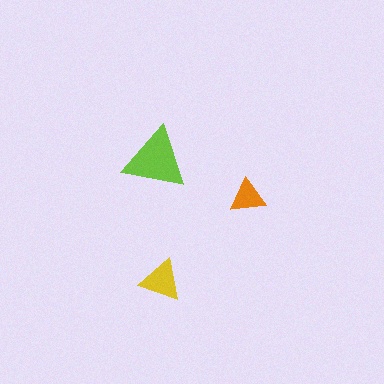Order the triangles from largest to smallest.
the lime one, the yellow one, the orange one.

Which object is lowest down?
The yellow triangle is bottommost.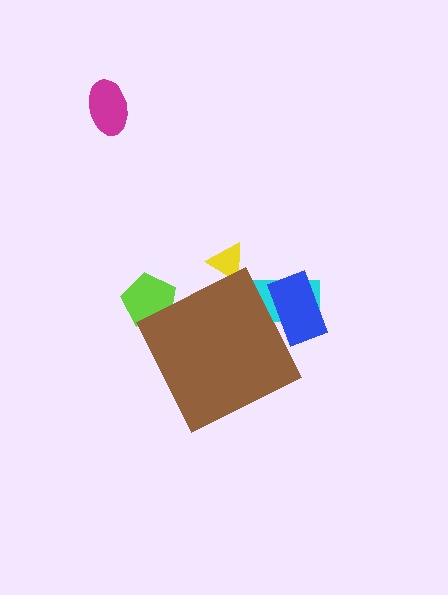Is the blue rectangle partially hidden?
Yes, the blue rectangle is partially hidden behind the brown diamond.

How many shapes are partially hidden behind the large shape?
4 shapes are partially hidden.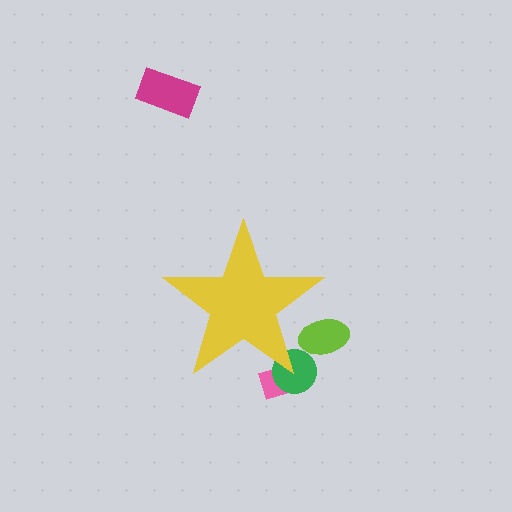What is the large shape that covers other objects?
A yellow star.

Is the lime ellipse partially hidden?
Yes, the lime ellipse is partially hidden behind the yellow star.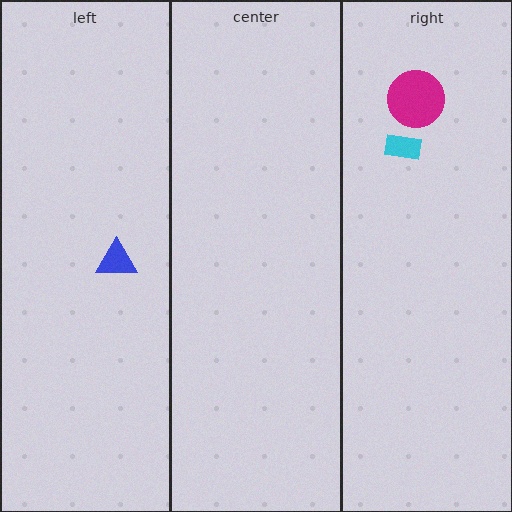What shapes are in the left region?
The blue triangle.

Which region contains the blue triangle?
The left region.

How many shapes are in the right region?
2.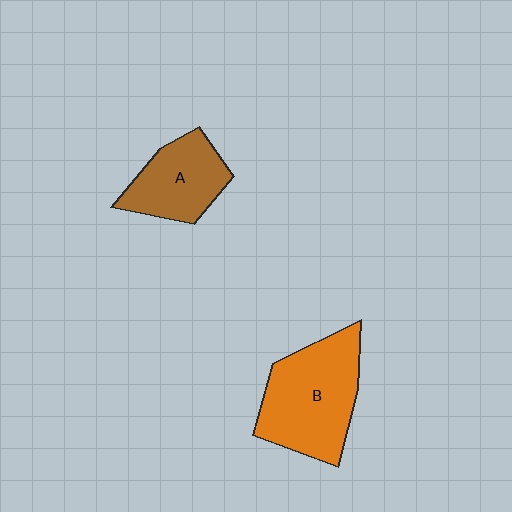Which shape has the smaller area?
Shape A (brown).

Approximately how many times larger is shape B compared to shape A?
Approximately 1.5 times.